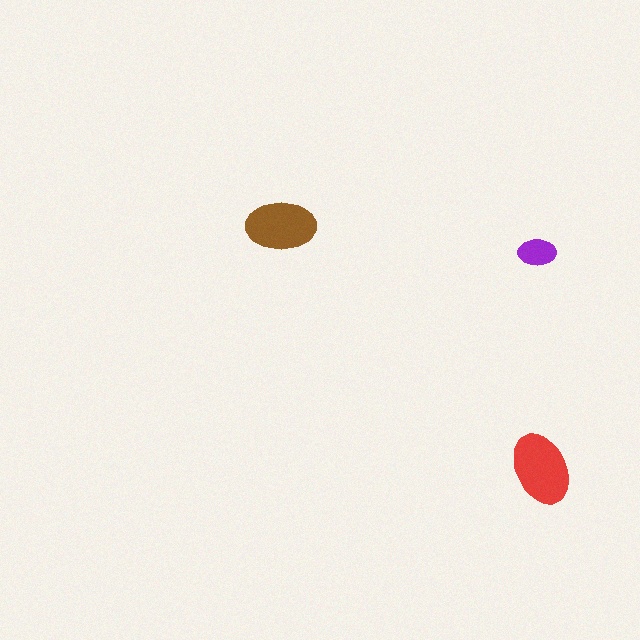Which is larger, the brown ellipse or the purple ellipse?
The brown one.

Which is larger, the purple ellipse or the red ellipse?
The red one.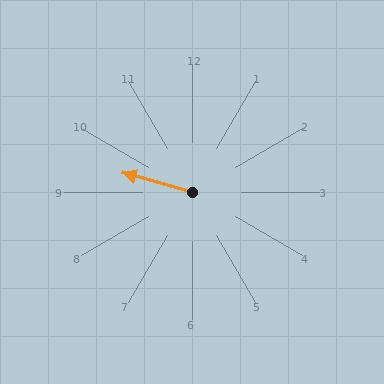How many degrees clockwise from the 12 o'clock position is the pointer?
Approximately 286 degrees.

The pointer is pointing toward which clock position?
Roughly 10 o'clock.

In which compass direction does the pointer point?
West.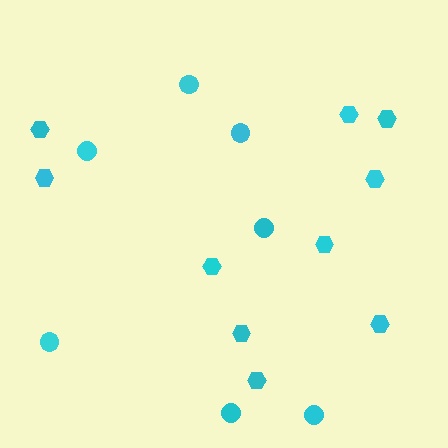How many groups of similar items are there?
There are 2 groups: one group of hexagons (10) and one group of circles (7).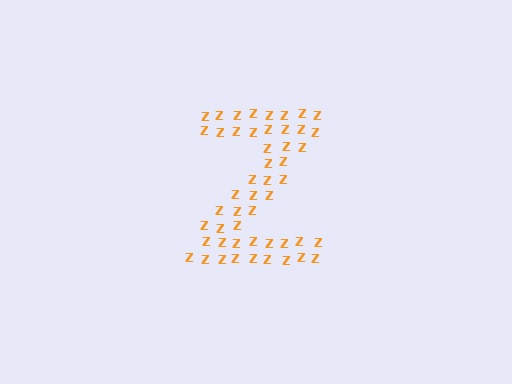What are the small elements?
The small elements are letter Z's.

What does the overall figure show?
The overall figure shows the letter Z.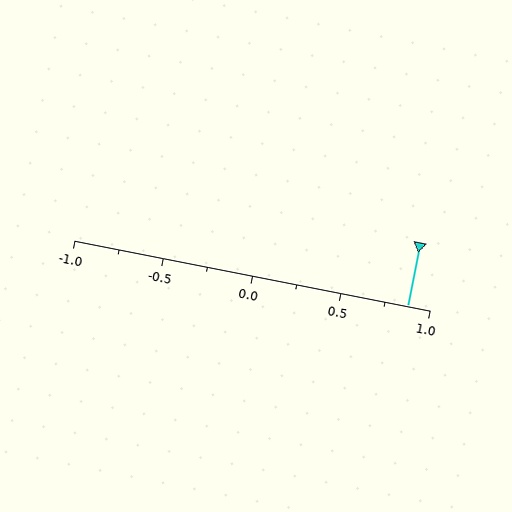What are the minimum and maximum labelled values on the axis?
The axis runs from -1.0 to 1.0.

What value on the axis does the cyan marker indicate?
The marker indicates approximately 0.88.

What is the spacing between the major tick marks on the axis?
The major ticks are spaced 0.5 apart.